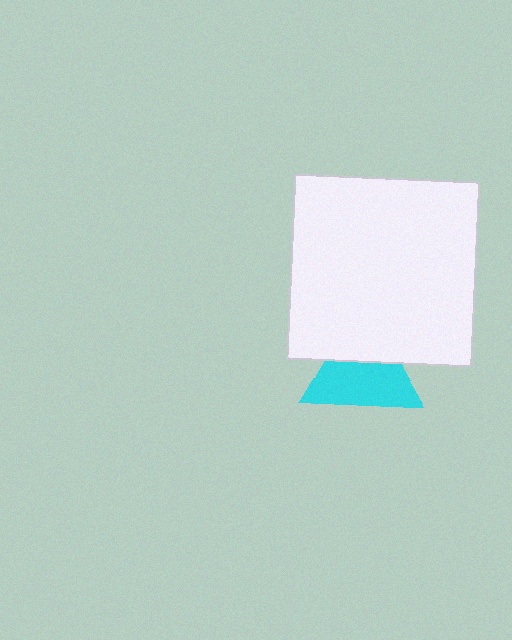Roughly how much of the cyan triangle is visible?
About half of it is visible (roughly 64%).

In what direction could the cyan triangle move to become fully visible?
The cyan triangle could move down. That would shift it out from behind the white square entirely.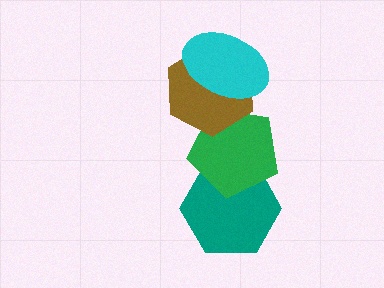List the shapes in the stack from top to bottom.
From top to bottom: the cyan ellipse, the brown hexagon, the green pentagon, the teal hexagon.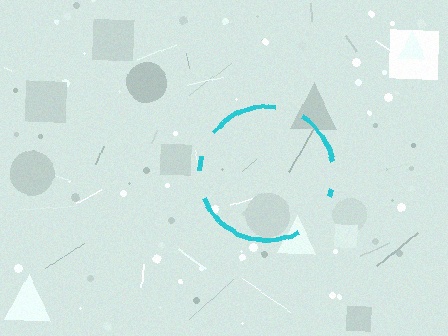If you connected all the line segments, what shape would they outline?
They would outline a circle.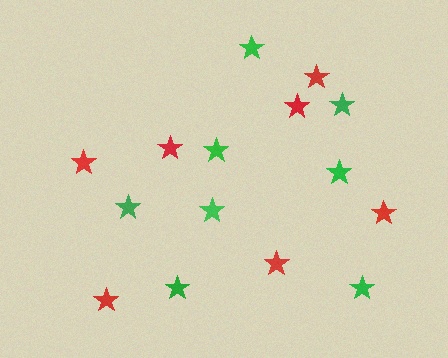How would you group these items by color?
There are 2 groups: one group of red stars (7) and one group of green stars (8).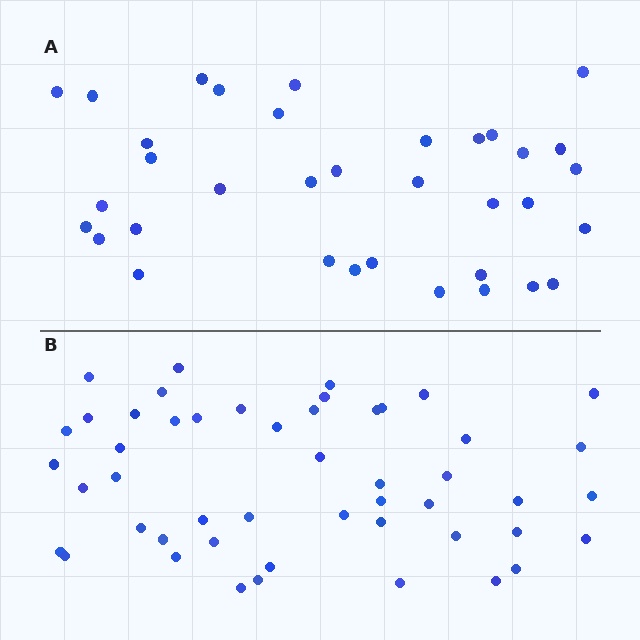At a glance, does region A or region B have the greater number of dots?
Region B (the bottom region) has more dots.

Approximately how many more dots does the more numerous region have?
Region B has approximately 15 more dots than region A.